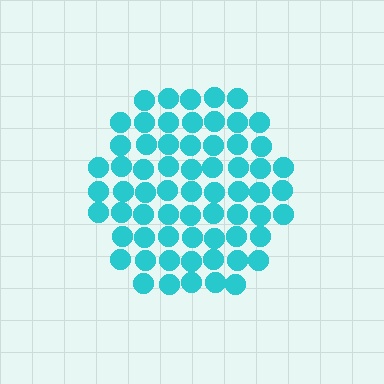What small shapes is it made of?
It is made of small circles.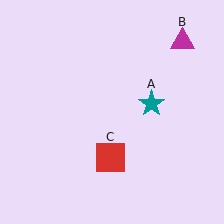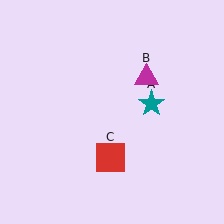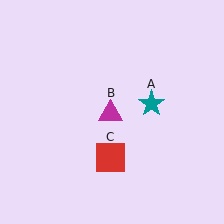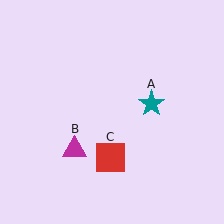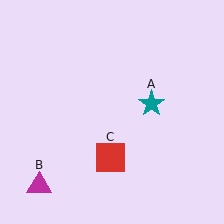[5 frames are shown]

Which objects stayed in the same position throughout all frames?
Teal star (object A) and red square (object C) remained stationary.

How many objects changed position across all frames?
1 object changed position: magenta triangle (object B).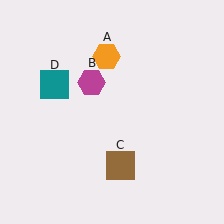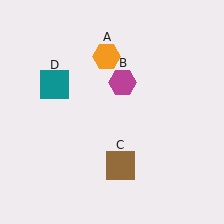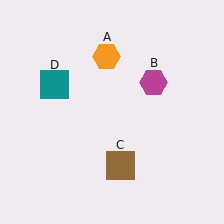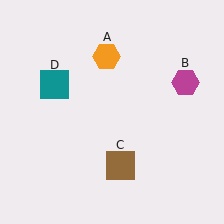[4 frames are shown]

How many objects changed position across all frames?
1 object changed position: magenta hexagon (object B).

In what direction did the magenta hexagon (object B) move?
The magenta hexagon (object B) moved right.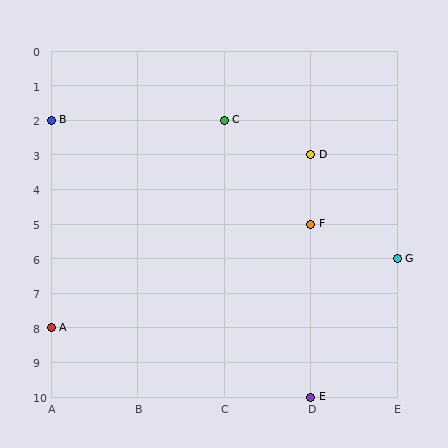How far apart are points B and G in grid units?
Points B and G are 4 columns and 4 rows apart (about 5.7 grid units diagonally).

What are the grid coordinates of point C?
Point C is at grid coordinates (C, 2).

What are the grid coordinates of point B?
Point B is at grid coordinates (A, 2).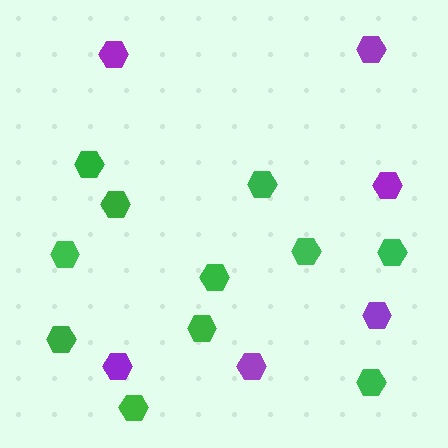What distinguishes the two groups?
There are 2 groups: one group of green hexagons (11) and one group of purple hexagons (6).